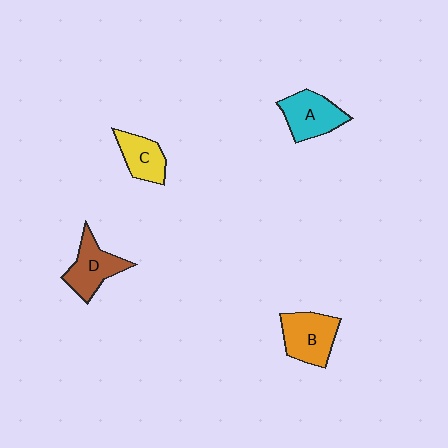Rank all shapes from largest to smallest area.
From largest to smallest: B (orange), A (cyan), D (brown), C (yellow).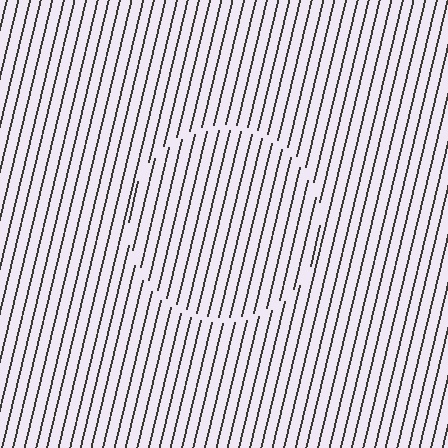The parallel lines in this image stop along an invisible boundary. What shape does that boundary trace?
An illusory circle. The interior of the shape contains the same grating, shifted by half a period — the contour is defined by the phase discontinuity where line-ends from the inner and outer gratings abut.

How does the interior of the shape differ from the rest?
The interior of the shape contains the same grating, shifted by half a period — the contour is defined by the phase discontinuity where line-ends from the inner and outer gratings abut.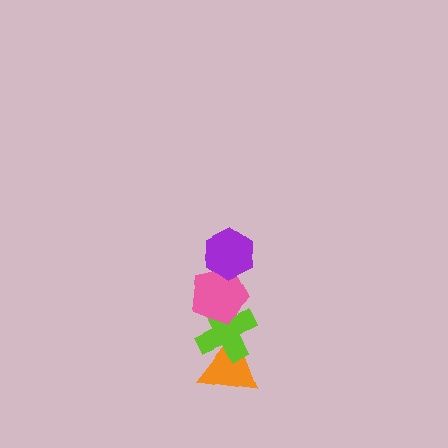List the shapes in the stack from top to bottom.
From top to bottom: the purple hexagon, the pink pentagon, the lime cross, the orange triangle.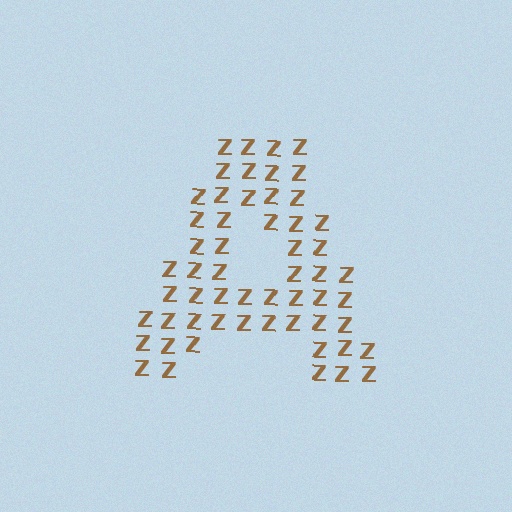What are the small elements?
The small elements are letter Z's.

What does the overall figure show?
The overall figure shows the letter A.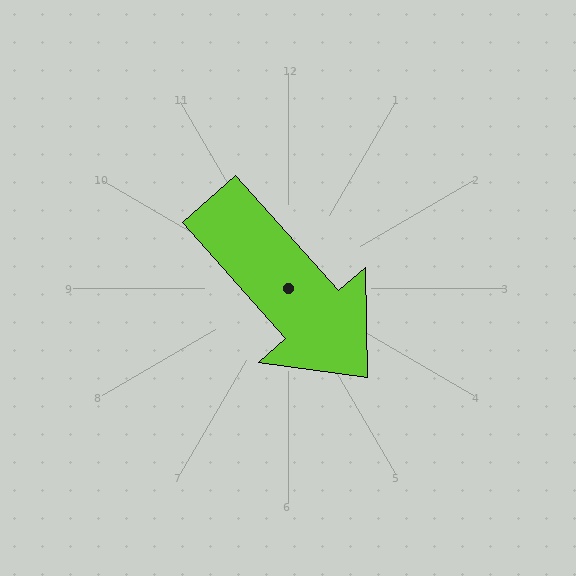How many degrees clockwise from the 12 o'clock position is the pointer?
Approximately 138 degrees.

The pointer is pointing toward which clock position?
Roughly 5 o'clock.